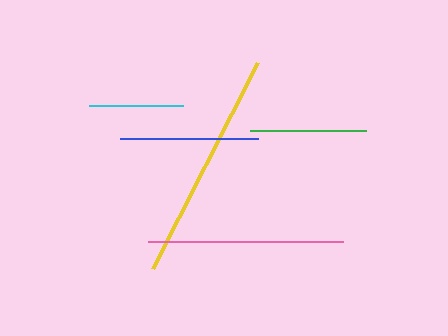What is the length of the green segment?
The green segment is approximately 116 pixels long.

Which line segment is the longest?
The yellow line is the longest at approximately 232 pixels.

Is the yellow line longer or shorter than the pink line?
The yellow line is longer than the pink line.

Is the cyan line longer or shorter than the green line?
The green line is longer than the cyan line.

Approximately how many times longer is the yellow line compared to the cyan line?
The yellow line is approximately 2.5 times the length of the cyan line.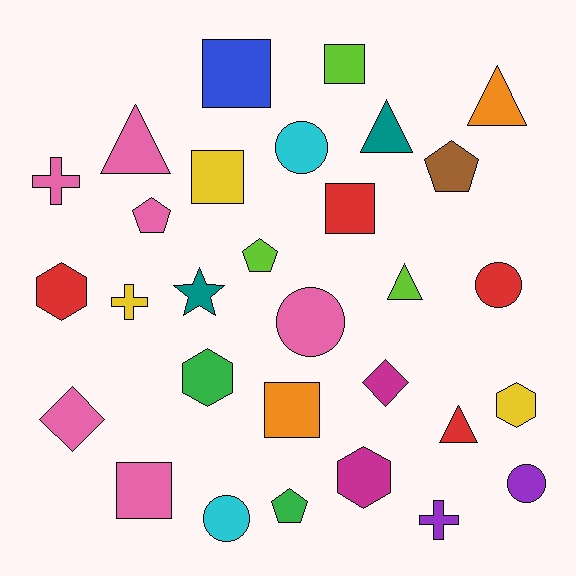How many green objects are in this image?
There are 2 green objects.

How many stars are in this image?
There is 1 star.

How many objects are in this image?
There are 30 objects.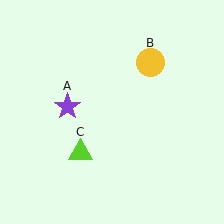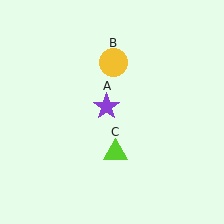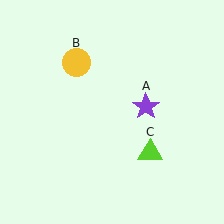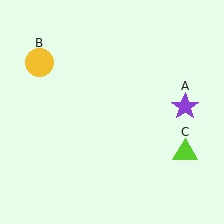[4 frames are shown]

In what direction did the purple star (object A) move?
The purple star (object A) moved right.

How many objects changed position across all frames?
3 objects changed position: purple star (object A), yellow circle (object B), lime triangle (object C).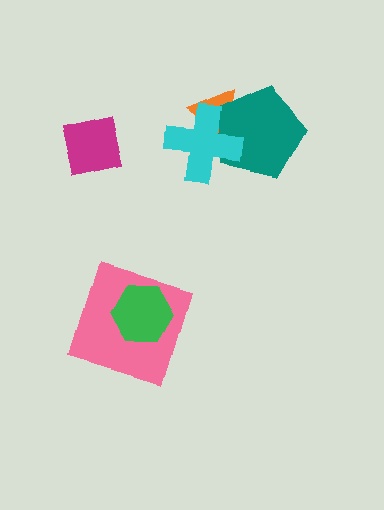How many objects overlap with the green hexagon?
1 object overlaps with the green hexagon.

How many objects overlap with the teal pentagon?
2 objects overlap with the teal pentagon.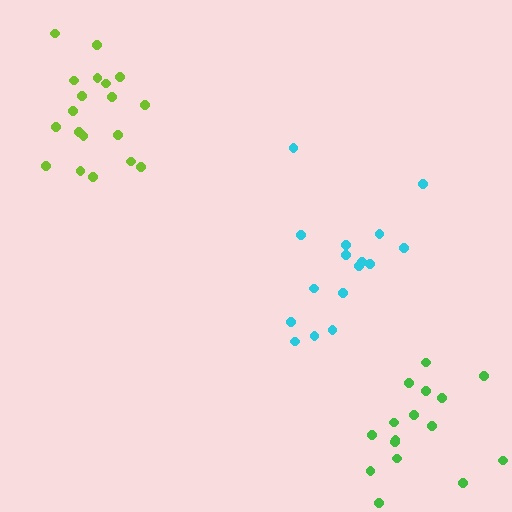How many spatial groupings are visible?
There are 3 spatial groupings.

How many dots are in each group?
Group 1: 16 dots, Group 2: 19 dots, Group 3: 16 dots (51 total).